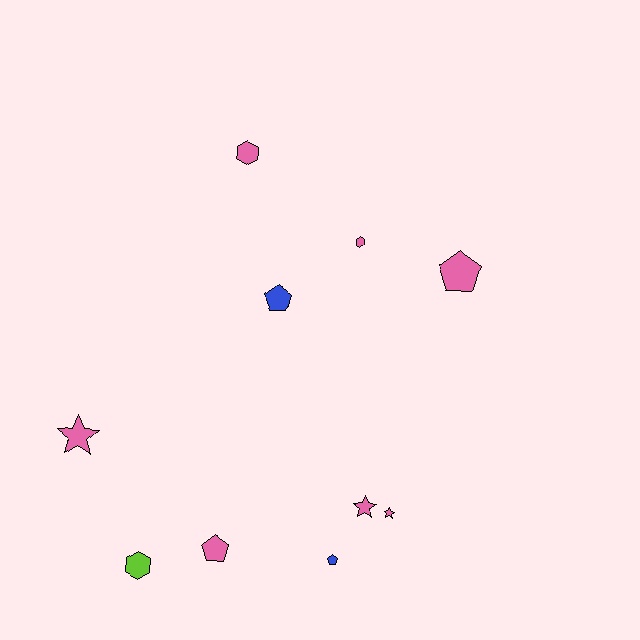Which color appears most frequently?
Pink, with 7 objects.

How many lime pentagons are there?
There are no lime pentagons.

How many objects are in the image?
There are 10 objects.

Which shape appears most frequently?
Pentagon, with 4 objects.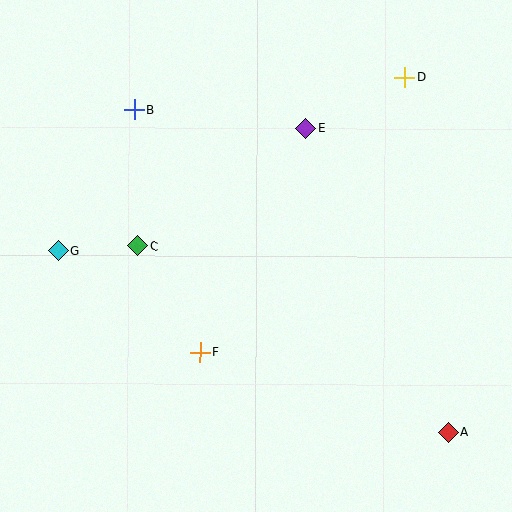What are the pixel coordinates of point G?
Point G is at (58, 251).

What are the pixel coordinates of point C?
Point C is at (138, 246).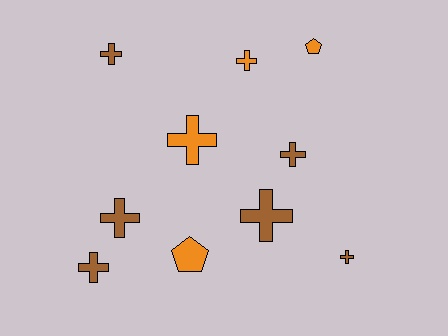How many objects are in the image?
There are 10 objects.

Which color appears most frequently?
Brown, with 6 objects.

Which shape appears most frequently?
Cross, with 8 objects.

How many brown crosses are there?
There are 6 brown crosses.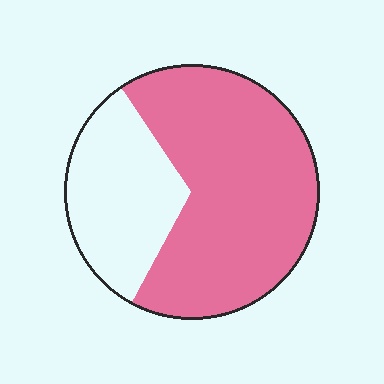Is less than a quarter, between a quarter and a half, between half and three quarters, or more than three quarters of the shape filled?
Between half and three quarters.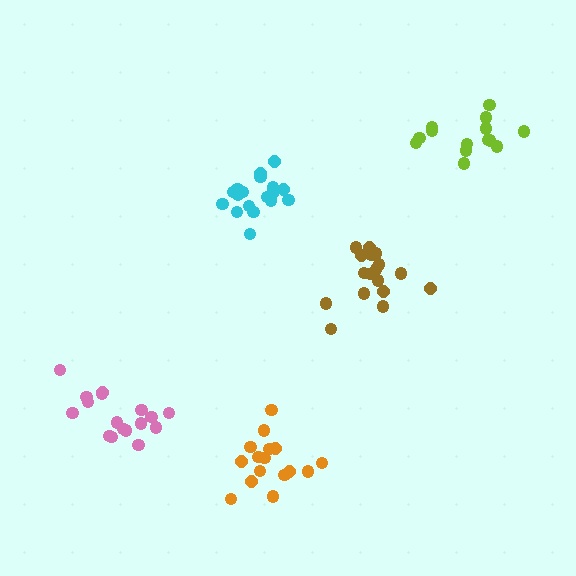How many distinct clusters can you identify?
There are 5 distinct clusters.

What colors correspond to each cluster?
The clusters are colored: pink, brown, orange, cyan, lime.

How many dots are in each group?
Group 1: 18 dots, Group 2: 17 dots, Group 3: 16 dots, Group 4: 18 dots, Group 5: 14 dots (83 total).